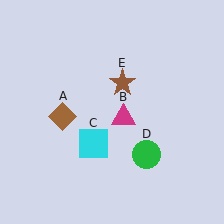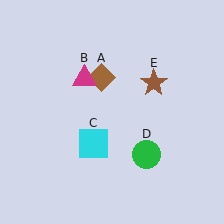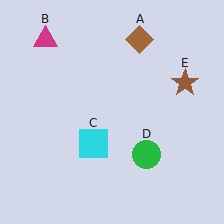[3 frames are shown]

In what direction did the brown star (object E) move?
The brown star (object E) moved right.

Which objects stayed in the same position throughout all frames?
Cyan square (object C) and green circle (object D) remained stationary.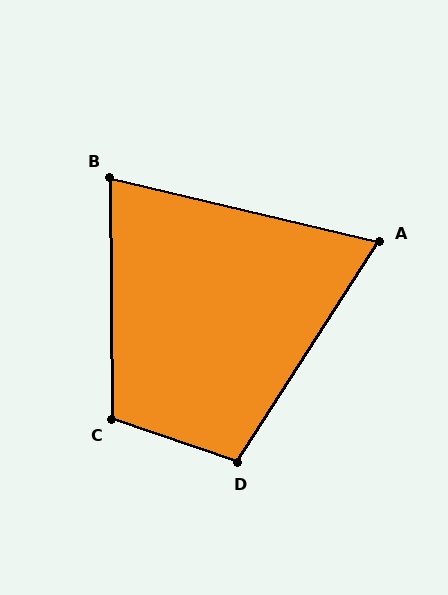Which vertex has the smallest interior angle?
A, at approximately 71 degrees.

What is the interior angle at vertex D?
Approximately 104 degrees (obtuse).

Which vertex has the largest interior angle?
C, at approximately 109 degrees.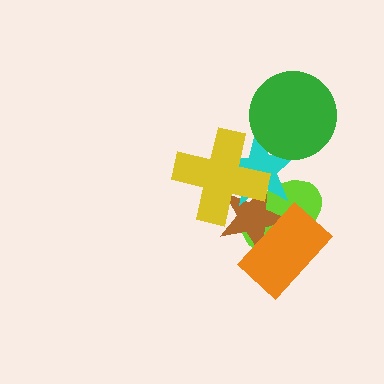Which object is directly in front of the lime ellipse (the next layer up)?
The brown star is directly in front of the lime ellipse.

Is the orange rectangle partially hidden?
No, no other shape covers it.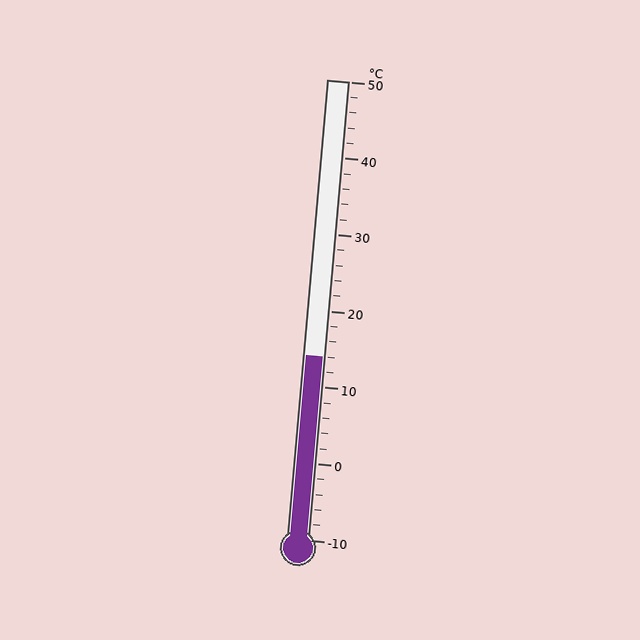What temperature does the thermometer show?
The thermometer shows approximately 14°C.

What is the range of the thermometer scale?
The thermometer scale ranges from -10°C to 50°C.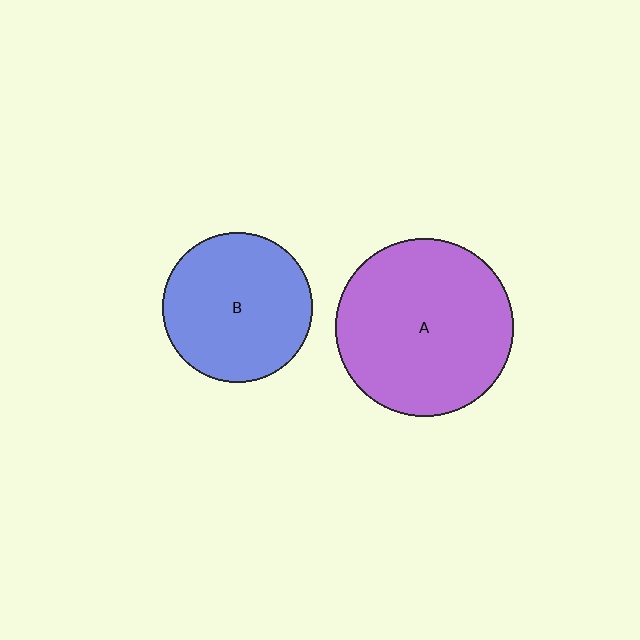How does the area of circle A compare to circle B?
Approximately 1.4 times.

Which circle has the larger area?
Circle A (purple).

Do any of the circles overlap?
No, none of the circles overlap.